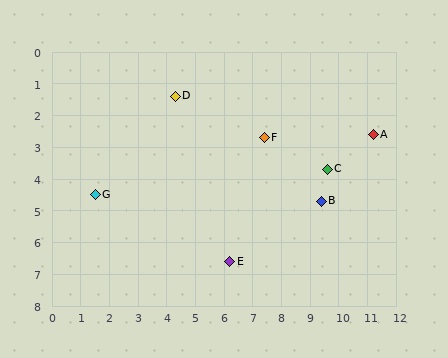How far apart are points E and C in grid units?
Points E and C are about 4.5 grid units apart.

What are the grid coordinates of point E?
Point E is at approximately (6.2, 6.6).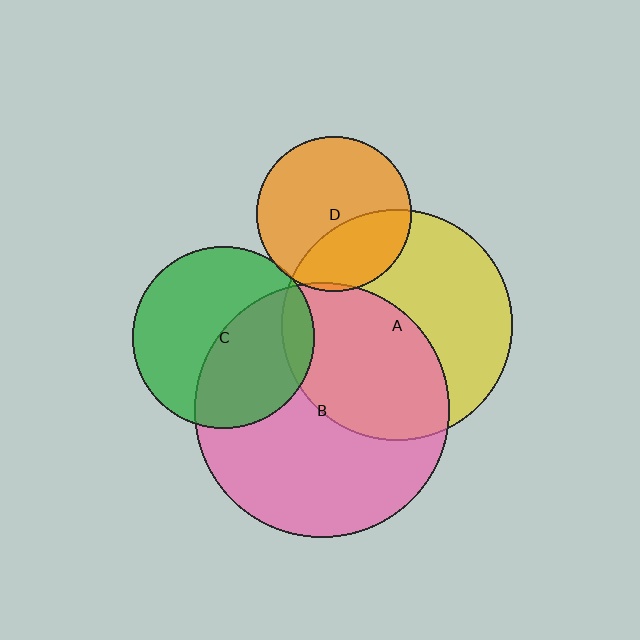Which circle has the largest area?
Circle B (pink).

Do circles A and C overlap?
Yes.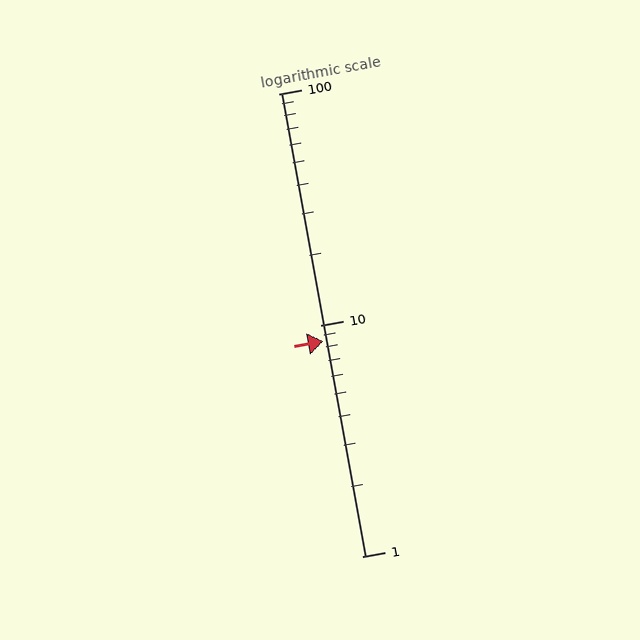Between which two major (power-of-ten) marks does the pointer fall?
The pointer is between 1 and 10.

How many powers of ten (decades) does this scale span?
The scale spans 2 decades, from 1 to 100.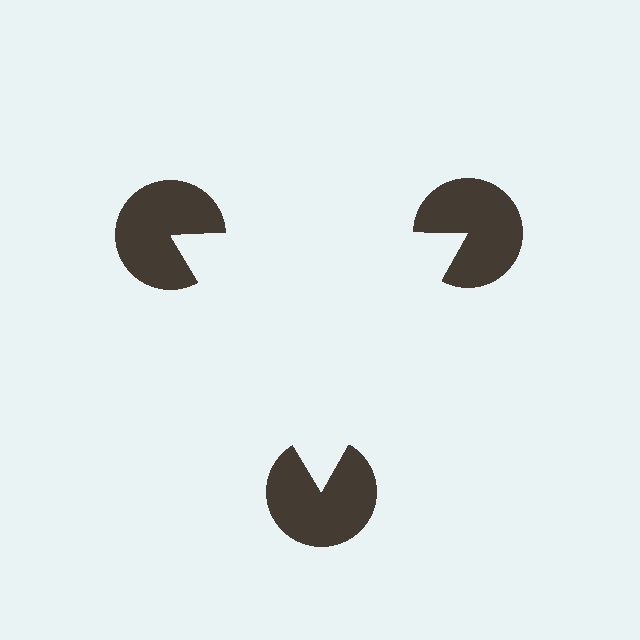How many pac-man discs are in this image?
There are 3 — one at each vertex of the illusory triangle.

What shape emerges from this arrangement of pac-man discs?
An illusory triangle — its edges are inferred from the aligned wedge cuts in the pac-man discs, not physically drawn.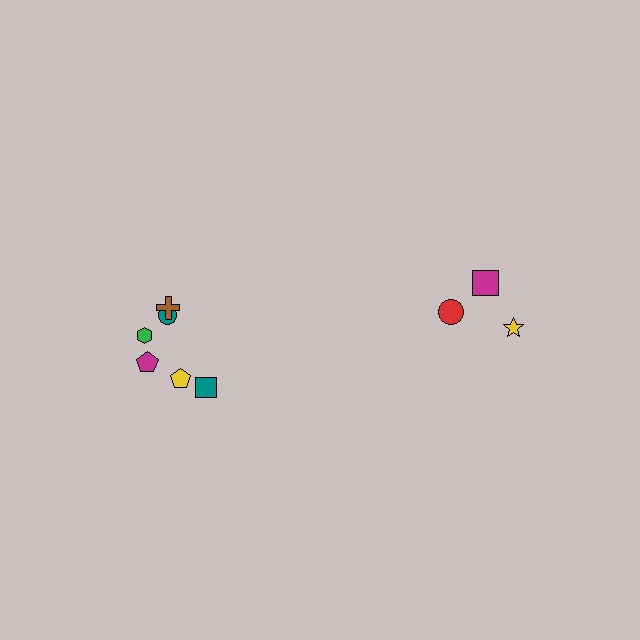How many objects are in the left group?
There are 6 objects.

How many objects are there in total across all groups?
There are 9 objects.